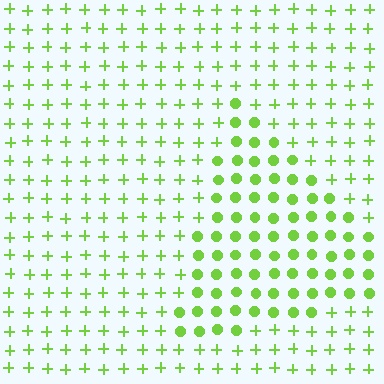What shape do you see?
I see a triangle.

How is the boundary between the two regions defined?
The boundary is defined by a change in element shape: circles inside vs. plus signs outside. All elements share the same color and spacing.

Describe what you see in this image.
The image is filled with small lime elements arranged in a uniform grid. A triangle-shaped region contains circles, while the surrounding area contains plus signs. The boundary is defined purely by the change in element shape.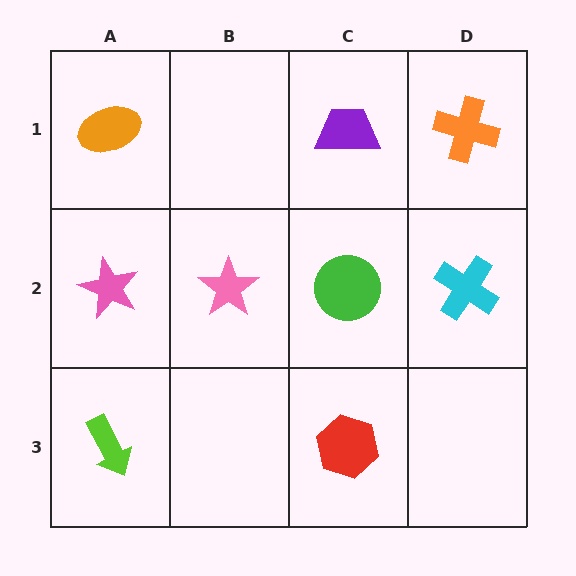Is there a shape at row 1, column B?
No, that cell is empty.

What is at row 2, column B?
A pink star.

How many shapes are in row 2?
4 shapes.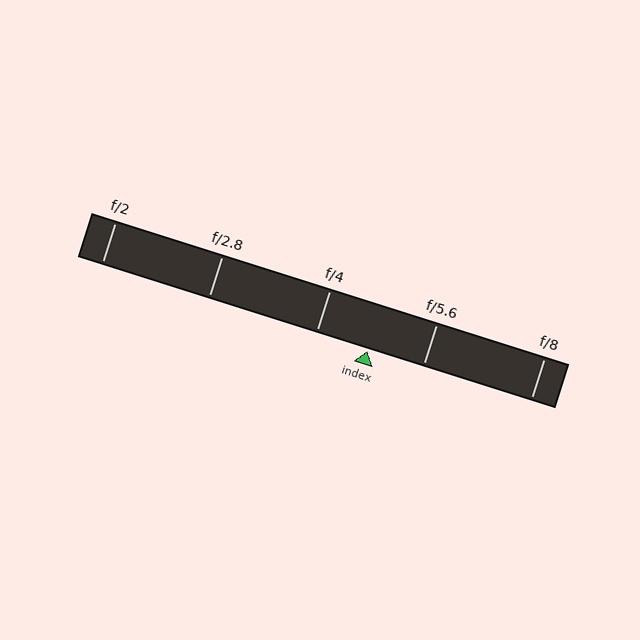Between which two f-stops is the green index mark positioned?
The index mark is between f/4 and f/5.6.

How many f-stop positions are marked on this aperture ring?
There are 5 f-stop positions marked.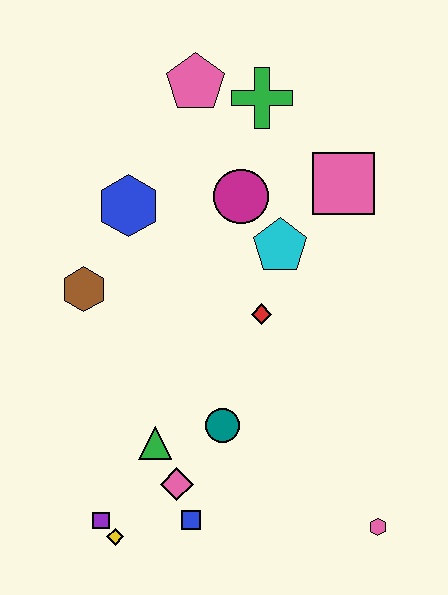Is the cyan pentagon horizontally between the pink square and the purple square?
Yes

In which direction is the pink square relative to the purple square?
The pink square is above the purple square.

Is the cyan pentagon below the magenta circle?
Yes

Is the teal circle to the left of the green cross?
Yes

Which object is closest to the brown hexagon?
The blue hexagon is closest to the brown hexagon.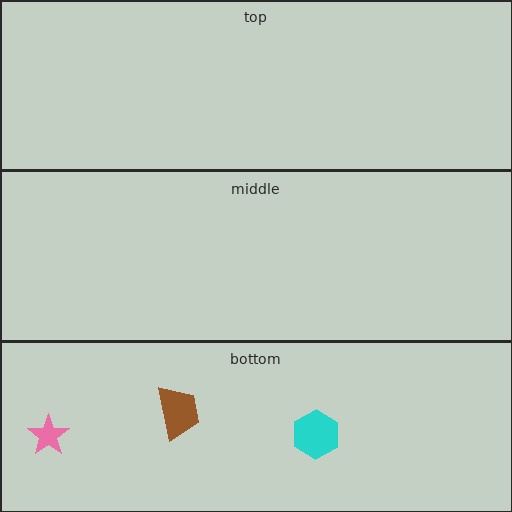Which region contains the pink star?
The bottom region.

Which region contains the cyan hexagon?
The bottom region.